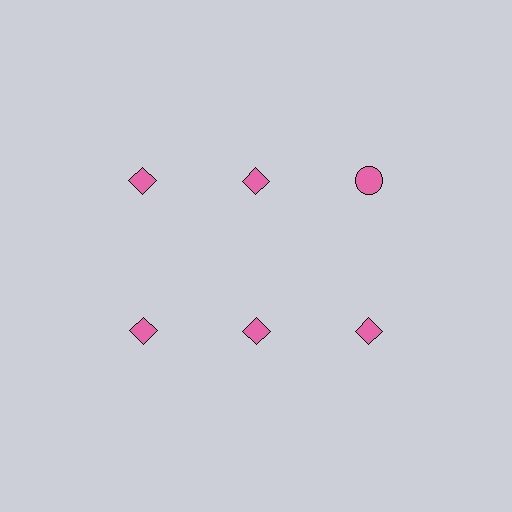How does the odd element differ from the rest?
It has a different shape: circle instead of diamond.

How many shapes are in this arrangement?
There are 6 shapes arranged in a grid pattern.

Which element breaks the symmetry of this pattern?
The pink circle in the top row, center column breaks the symmetry. All other shapes are pink diamonds.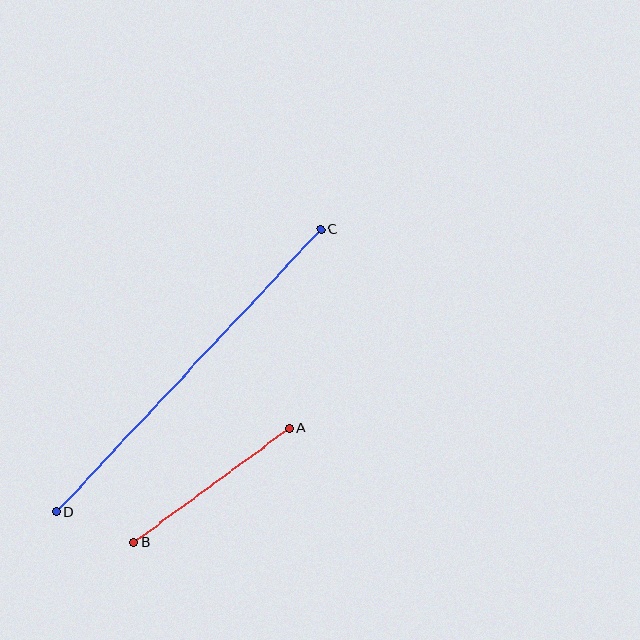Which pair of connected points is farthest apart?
Points C and D are farthest apart.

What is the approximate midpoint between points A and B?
The midpoint is at approximately (211, 485) pixels.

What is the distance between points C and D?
The distance is approximately 387 pixels.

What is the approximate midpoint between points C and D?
The midpoint is at approximately (189, 371) pixels.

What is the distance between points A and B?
The distance is approximately 193 pixels.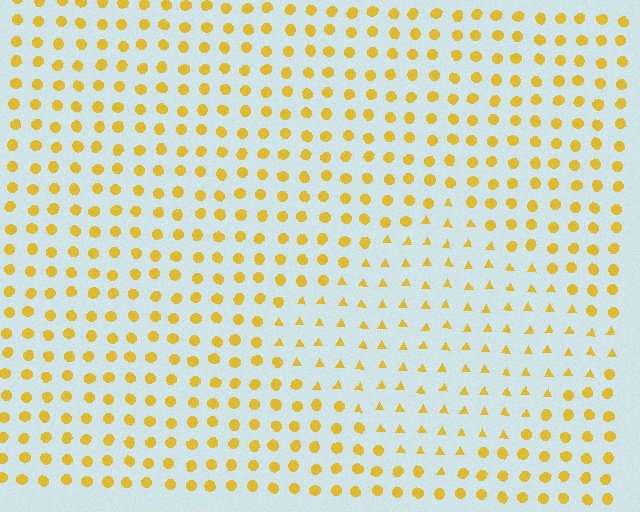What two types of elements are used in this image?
The image uses triangles inside the diamond region and circles outside it.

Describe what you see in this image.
The image is filled with small yellow elements arranged in a uniform grid. A diamond-shaped region contains triangles, while the surrounding area contains circles. The boundary is defined purely by the change in element shape.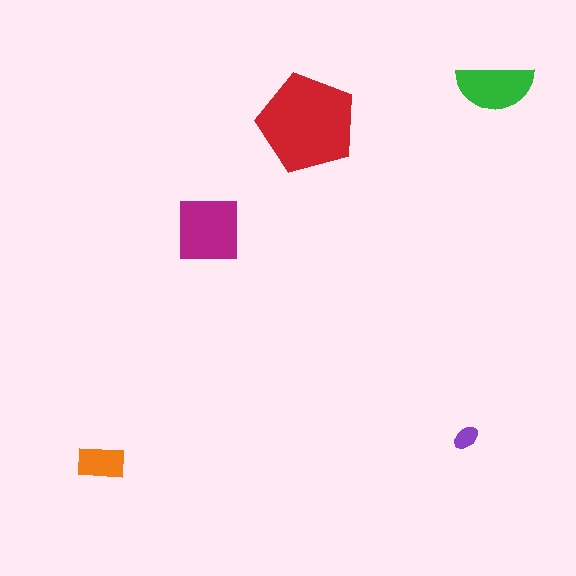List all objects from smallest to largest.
The purple ellipse, the orange rectangle, the green semicircle, the magenta square, the red pentagon.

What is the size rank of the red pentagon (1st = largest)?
1st.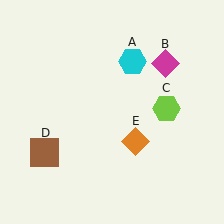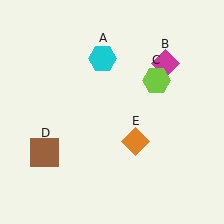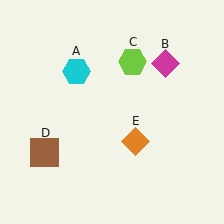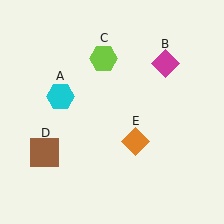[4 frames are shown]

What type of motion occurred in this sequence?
The cyan hexagon (object A), lime hexagon (object C) rotated counterclockwise around the center of the scene.